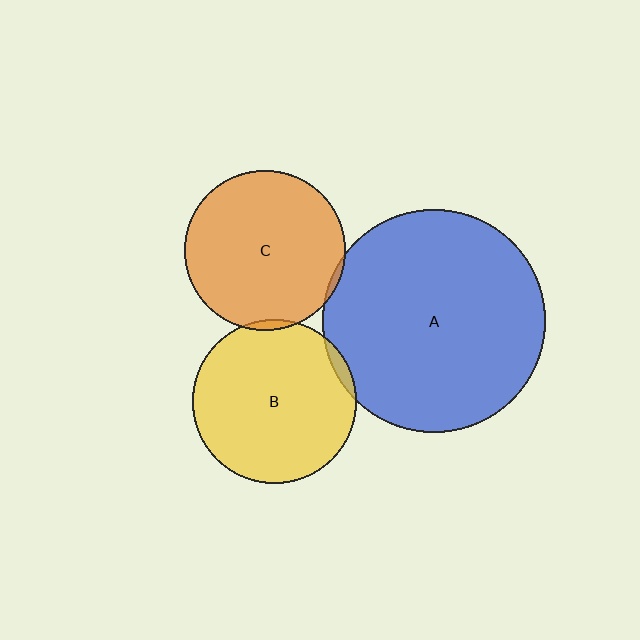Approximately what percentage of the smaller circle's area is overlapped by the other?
Approximately 5%.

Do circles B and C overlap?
Yes.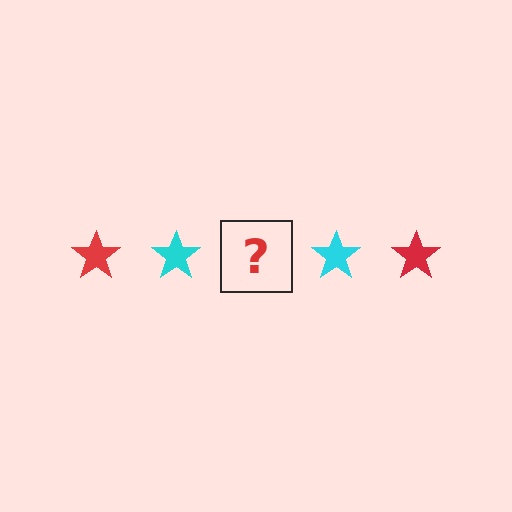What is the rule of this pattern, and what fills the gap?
The rule is that the pattern cycles through red, cyan stars. The gap should be filled with a red star.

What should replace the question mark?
The question mark should be replaced with a red star.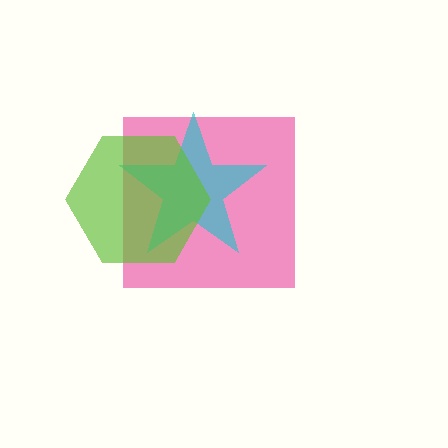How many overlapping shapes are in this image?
There are 3 overlapping shapes in the image.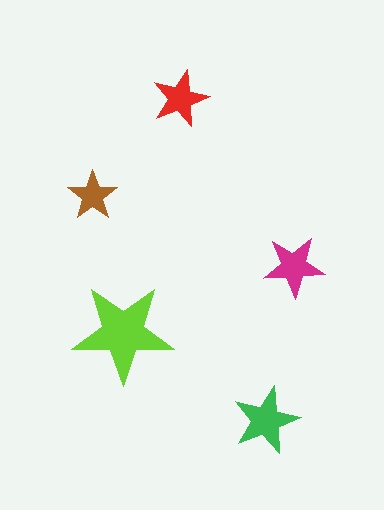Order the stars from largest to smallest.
the lime one, the green one, the magenta one, the red one, the brown one.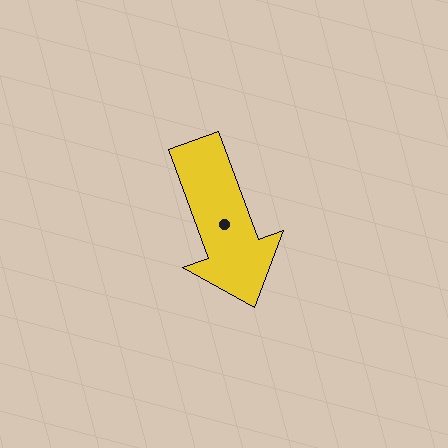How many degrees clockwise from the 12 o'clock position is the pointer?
Approximately 160 degrees.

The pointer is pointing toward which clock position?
Roughly 5 o'clock.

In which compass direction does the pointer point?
South.